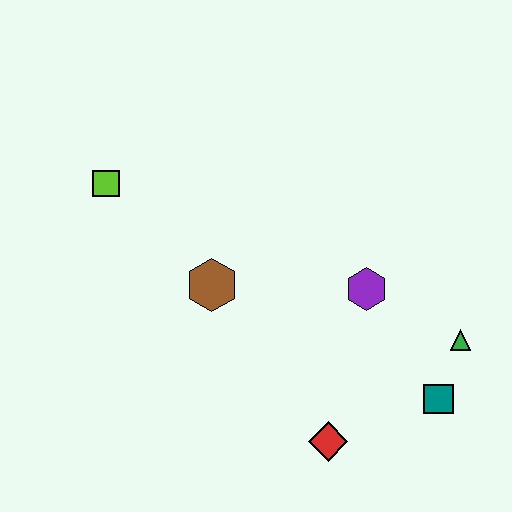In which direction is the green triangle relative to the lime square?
The green triangle is to the right of the lime square.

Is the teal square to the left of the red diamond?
No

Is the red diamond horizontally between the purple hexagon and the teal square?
No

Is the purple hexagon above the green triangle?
Yes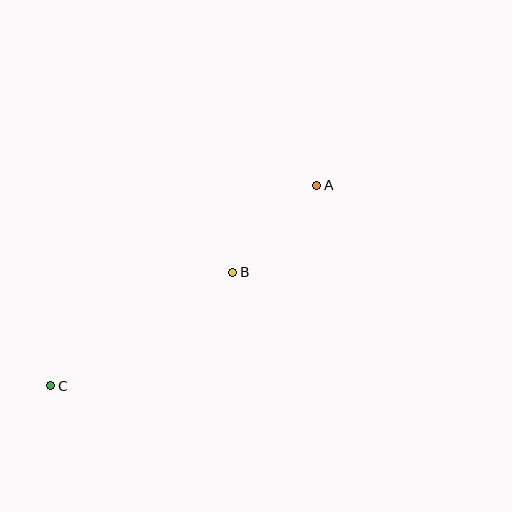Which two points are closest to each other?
Points A and B are closest to each other.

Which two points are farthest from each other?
Points A and C are farthest from each other.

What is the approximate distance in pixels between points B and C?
The distance between B and C is approximately 214 pixels.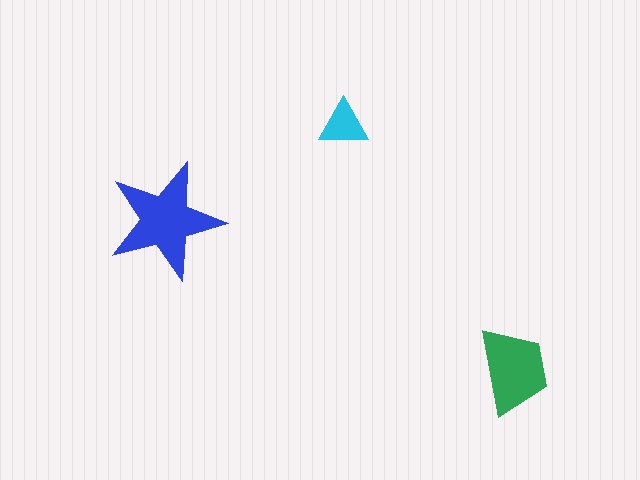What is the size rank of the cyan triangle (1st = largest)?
3rd.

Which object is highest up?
The cyan triangle is topmost.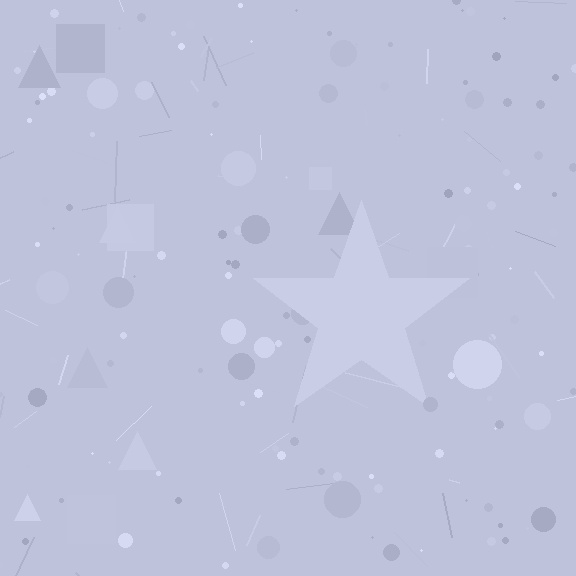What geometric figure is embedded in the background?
A star is embedded in the background.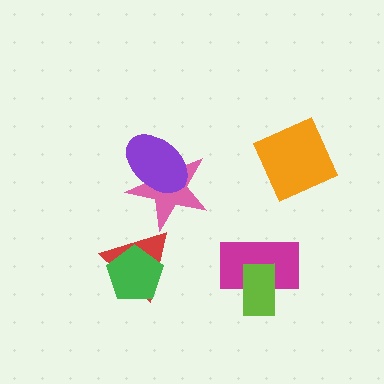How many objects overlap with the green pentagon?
1 object overlaps with the green pentagon.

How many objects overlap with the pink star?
1 object overlaps with the pink star.